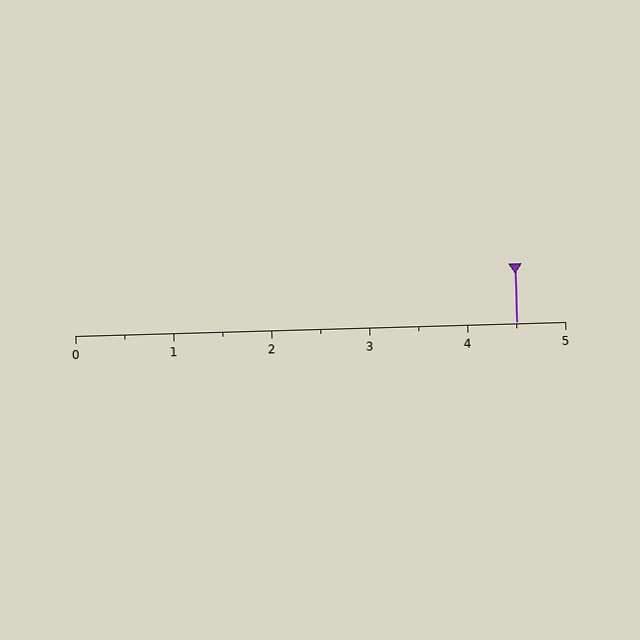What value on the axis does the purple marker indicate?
The marker indicates approximately 4.5.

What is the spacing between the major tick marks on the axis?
The major ticks are spaced 1 apart.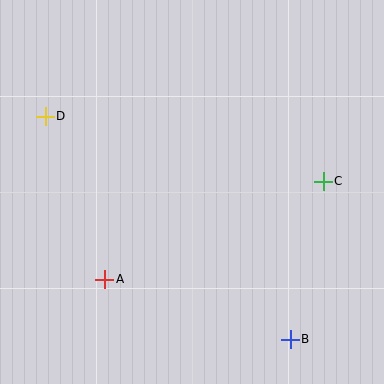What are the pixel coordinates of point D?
Point D is at (45, 116).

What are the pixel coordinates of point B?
Point B is at (290, 339).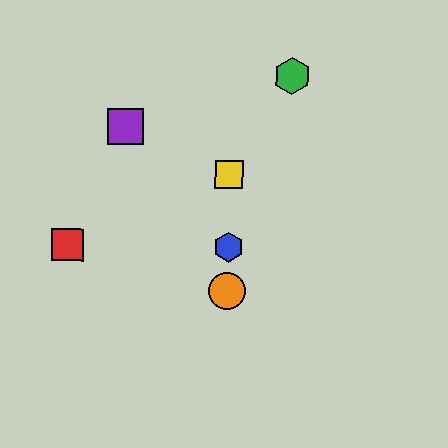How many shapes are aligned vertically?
3 shapes (the blue hexagon, the yellow square, the orange circle) are aligned vertically.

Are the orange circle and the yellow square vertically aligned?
Yes, both are at x≈227.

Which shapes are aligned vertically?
The blue hexagon, the yellow square, the orange circle are aligned vertically.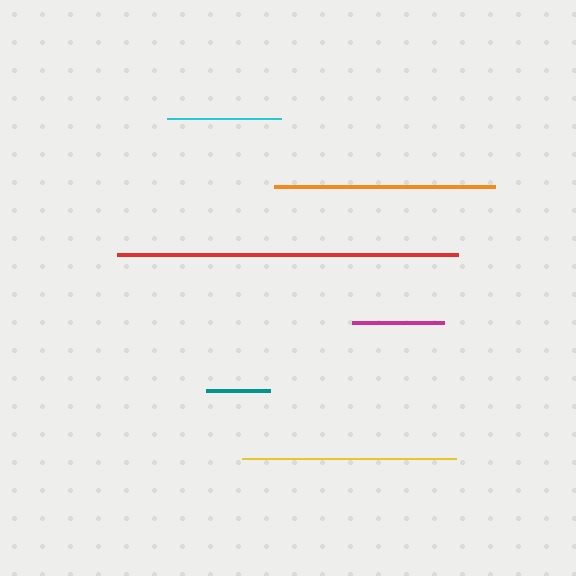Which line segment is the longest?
The red line is the longest at approximately 341 pixels.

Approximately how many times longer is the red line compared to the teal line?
The red line is approximately 5.3 times the length of the teal line.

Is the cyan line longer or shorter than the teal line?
The cyan line is longer than the teal line.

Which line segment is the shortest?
The teal line is the shortest at approximately 64 pixels.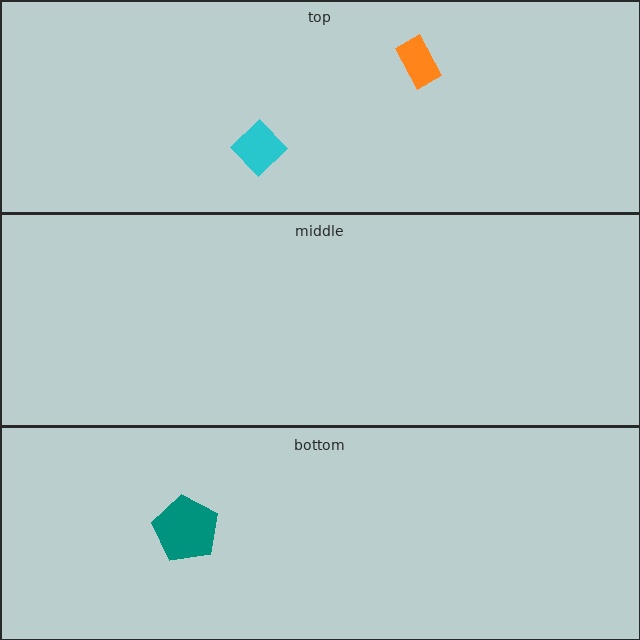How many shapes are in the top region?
2.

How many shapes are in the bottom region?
1.